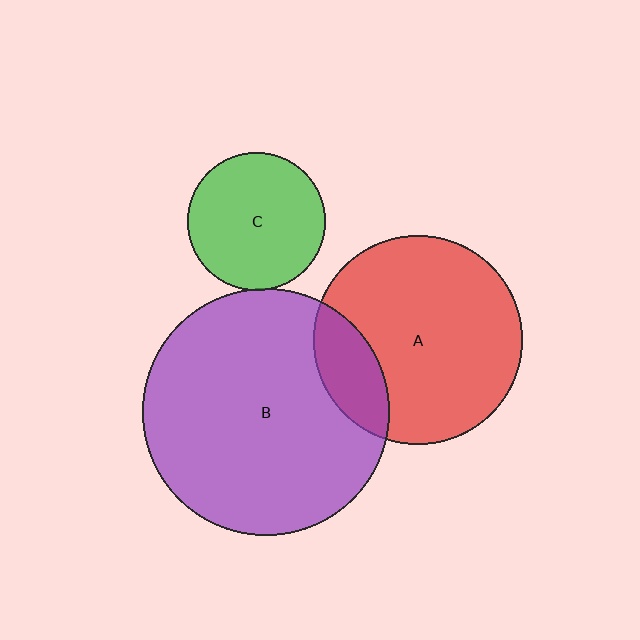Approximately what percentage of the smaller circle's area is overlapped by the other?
Approximately 20%.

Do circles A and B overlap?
Yes.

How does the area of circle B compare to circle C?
Approximately 3.2 times.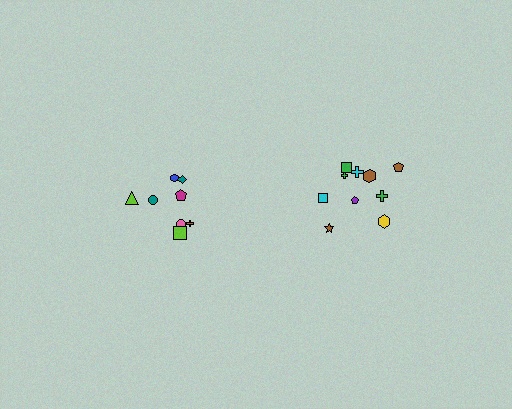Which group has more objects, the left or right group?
The right group.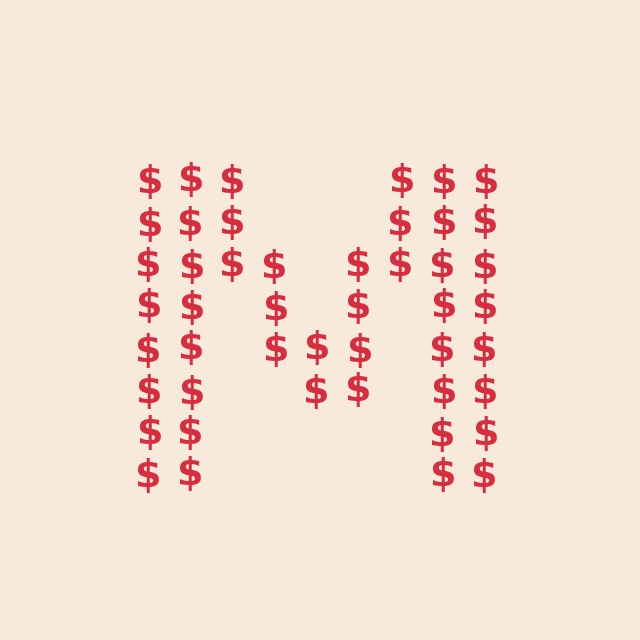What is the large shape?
The large shape is the letter M.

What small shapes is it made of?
It is made of small dollar signs.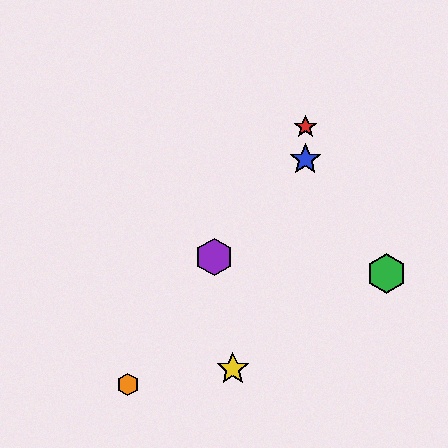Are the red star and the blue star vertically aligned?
Yes, both are at x≈305.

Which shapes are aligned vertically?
The red star, the blue star are aligned vertically.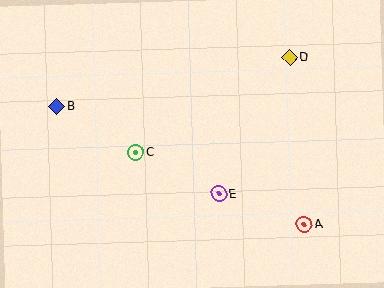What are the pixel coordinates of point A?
Point A is at (304, 224).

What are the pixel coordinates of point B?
Point B is at (56, 106).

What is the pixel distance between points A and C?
The distance between A and C is 183 pixels.